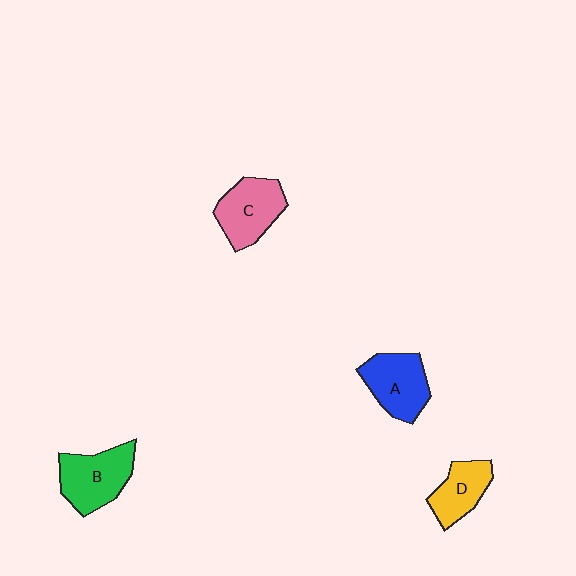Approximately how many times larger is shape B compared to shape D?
Approximately 1.4 times.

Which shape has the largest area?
Shape B (green).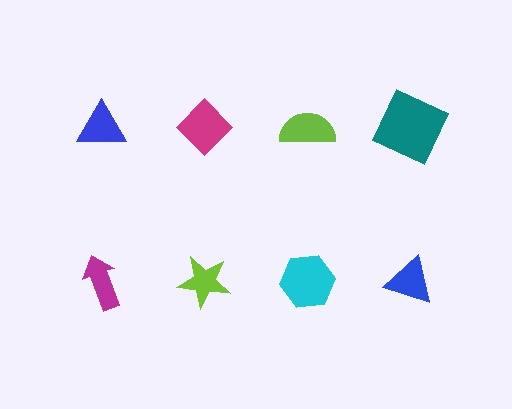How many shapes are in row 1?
4 shapes.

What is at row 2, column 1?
A magenta arrow.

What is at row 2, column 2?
A lime star.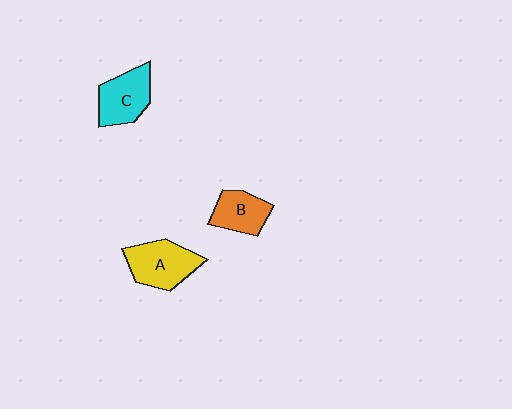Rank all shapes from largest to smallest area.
From largest to smallest: A (yellow), C (cyan), B (orange).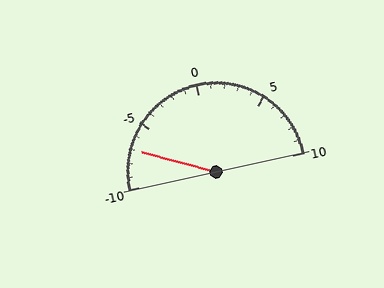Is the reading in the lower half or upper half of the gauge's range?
The reading is in the lower half of the range (-10 to 10).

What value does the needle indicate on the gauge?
The needle indicates approximately -7.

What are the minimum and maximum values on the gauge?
The gauge ranges from -10 to 10.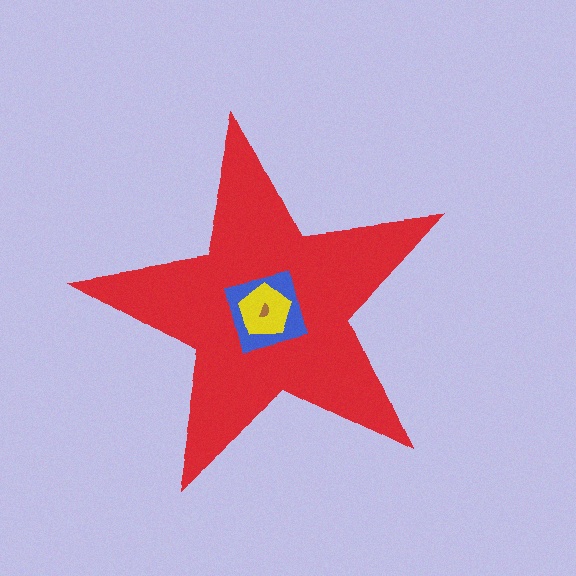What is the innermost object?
The brown semicircle.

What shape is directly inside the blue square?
The yellow pentagon.